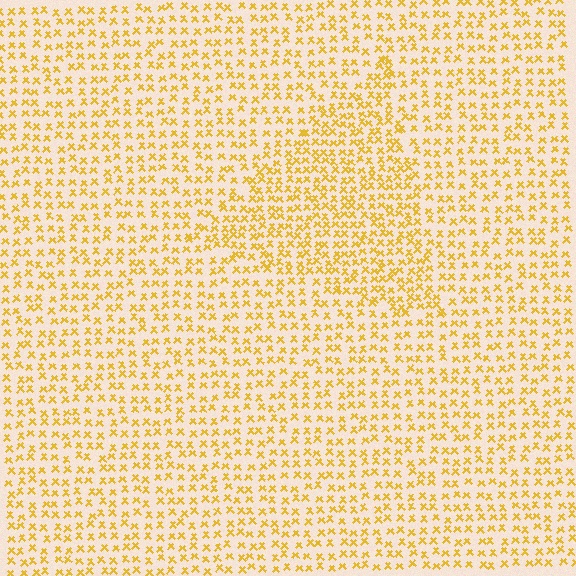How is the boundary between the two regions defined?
The boundary is defined by a change in element density (approximately 1.5x ratio). All elements are the same color, size, and shape.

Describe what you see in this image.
The image contains small yellow elements arranged at two different densities. A triangle-shaped region is visible where the elements are more densely packed than the surrounding area.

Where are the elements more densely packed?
The elements are more densely packed inside the triangle boundary.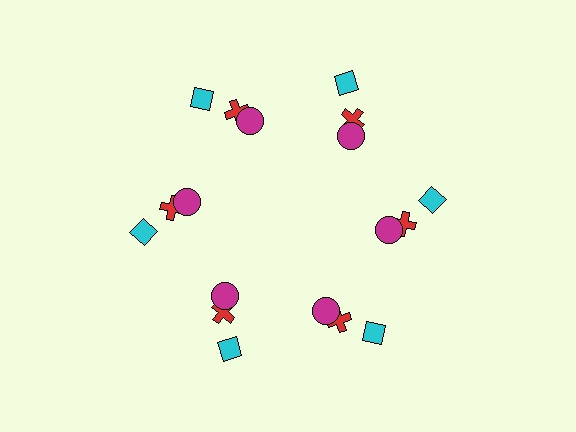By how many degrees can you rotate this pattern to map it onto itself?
The pattern maps onto itself every 60 degrees of rotation.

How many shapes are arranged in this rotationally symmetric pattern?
There are 18 shapes, arranged in 6 groups of 3.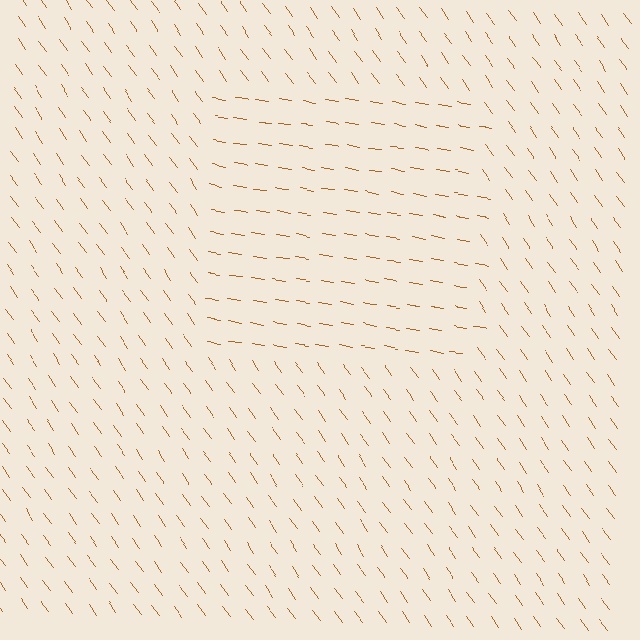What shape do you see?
I see a rectangle.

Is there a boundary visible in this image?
Yes, there is a texture boundary formed by a change in line orientation.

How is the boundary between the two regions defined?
The boundary is defined purely by a change in line orientation (approximately 45 degrees difference). All lines are the same color and thickness.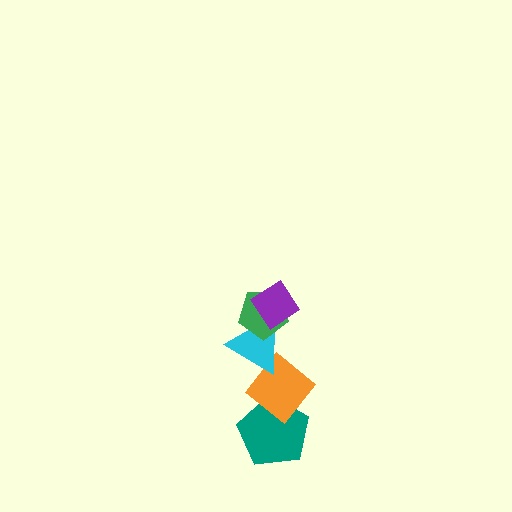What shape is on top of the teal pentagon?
The orange diamond is on top of the teal pentagon.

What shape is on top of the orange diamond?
The cyan triangle is on top of the orange diamond.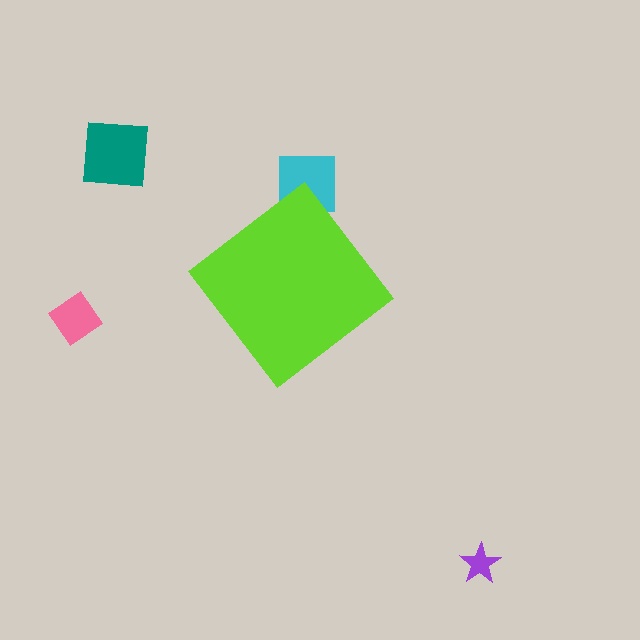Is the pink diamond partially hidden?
No, the pink diamond is fully visible.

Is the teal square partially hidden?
No, the teal square is fully visible.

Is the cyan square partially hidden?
Yes, the cyan square is partially hidden behind the lime diamond.